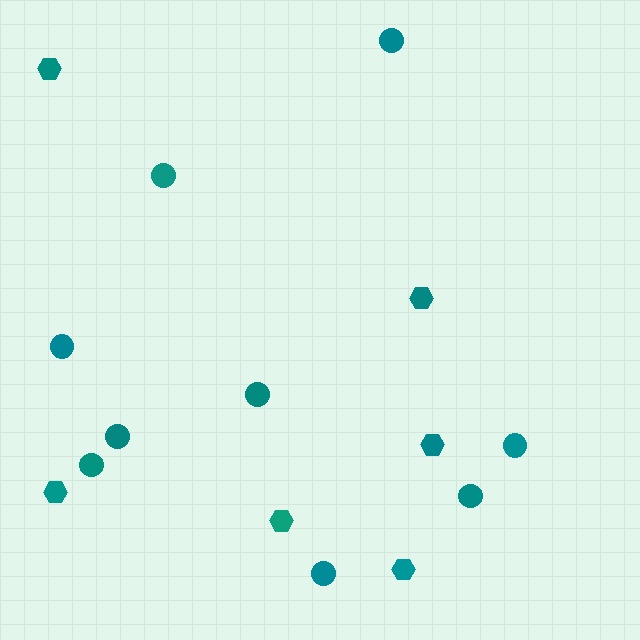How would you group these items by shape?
There are 2 groups: one group of hexagons (6) and one group of circles (9).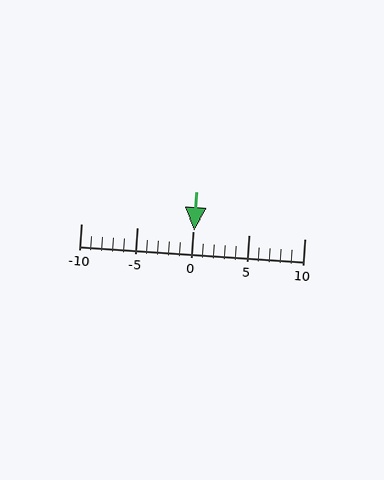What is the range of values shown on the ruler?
The ruler shows values from -10 to 10.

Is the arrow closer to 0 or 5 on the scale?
The arrow is closer to 0.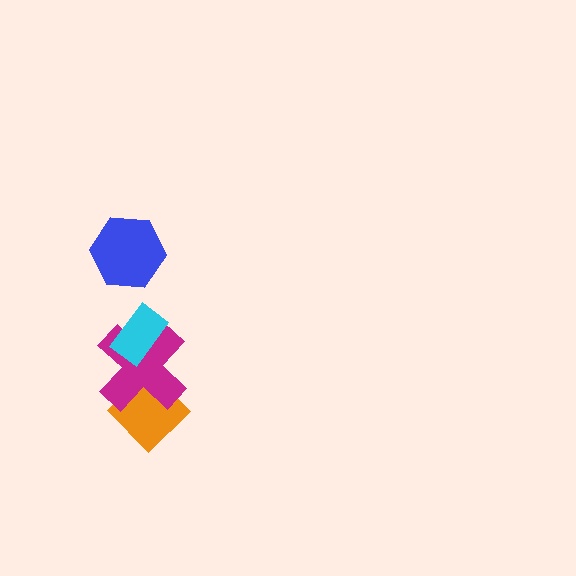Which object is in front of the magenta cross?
The cyan rectangle is in front of the magenta cross.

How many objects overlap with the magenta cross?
2 objects overlap with the magenta cross.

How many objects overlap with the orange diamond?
1 object overlaps with the orange diamond.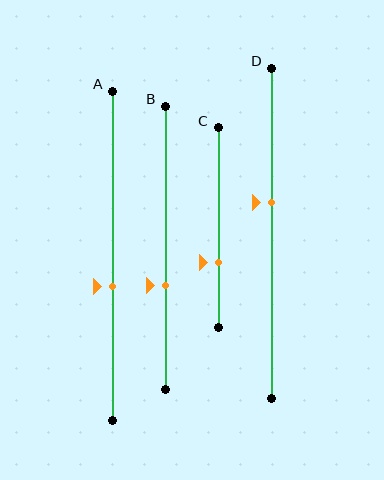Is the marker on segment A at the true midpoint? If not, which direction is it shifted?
No, the marker on segment A is shifted downward by about 9% of the segment length.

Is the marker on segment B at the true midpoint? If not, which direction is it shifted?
No, the marker on segment B is shifted downward by about 13% of the segment length.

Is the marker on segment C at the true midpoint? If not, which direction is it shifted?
No, the marker on segment C is shifted downward by about 17% of the segment length.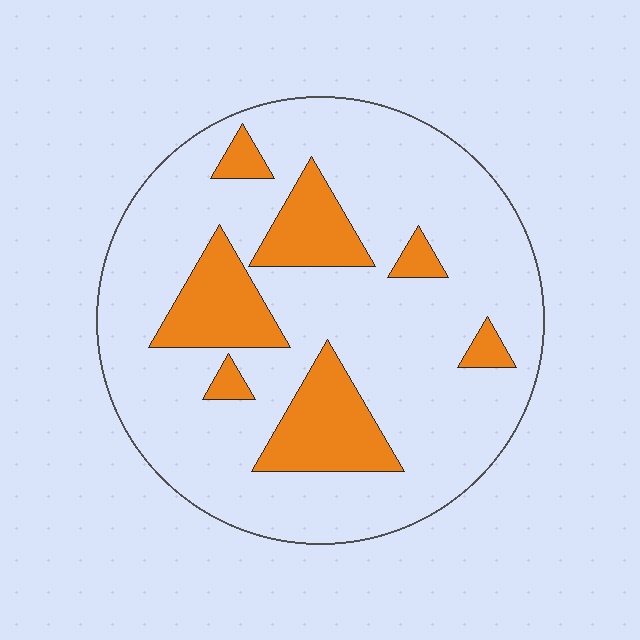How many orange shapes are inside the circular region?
7.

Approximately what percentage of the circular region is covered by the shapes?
Approximately 20%.